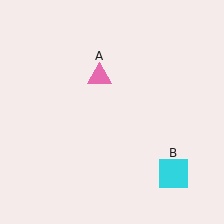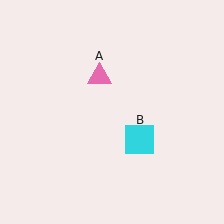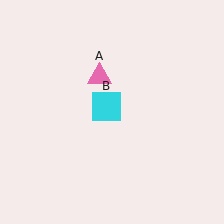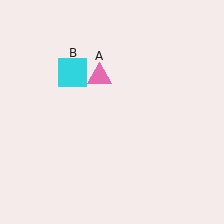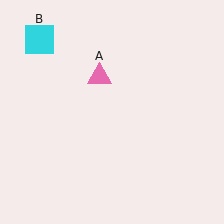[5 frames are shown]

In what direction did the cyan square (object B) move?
The cyan square (object B) moved up and to the left.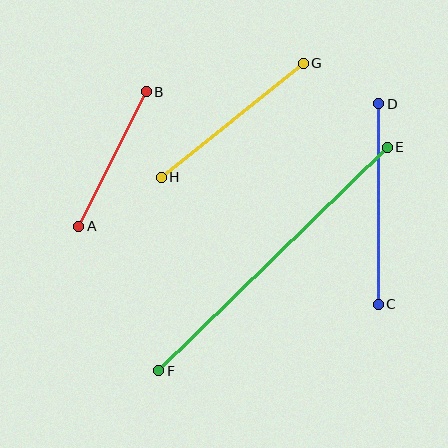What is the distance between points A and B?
The distance is approximately 150 pixels.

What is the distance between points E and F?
The distance is approximately 319 pixels.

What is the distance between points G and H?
The distance is approximately 182 pixels.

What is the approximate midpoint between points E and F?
The midpoint is at approximately (273, 259) pixels.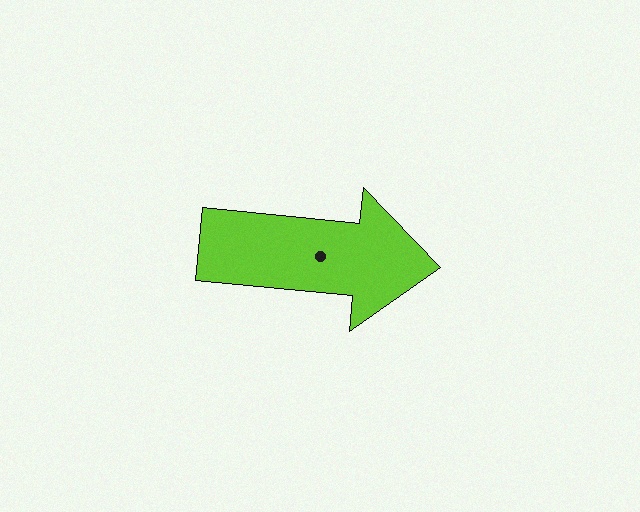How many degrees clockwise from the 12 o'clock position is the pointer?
Approximately 96 degrees.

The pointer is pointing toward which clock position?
Roughly 3 o'clock.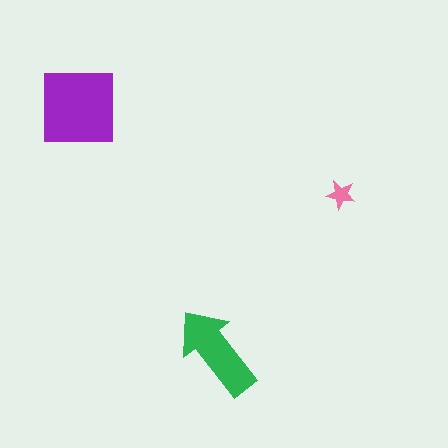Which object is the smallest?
The pink star.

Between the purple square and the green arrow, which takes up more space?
The purple square.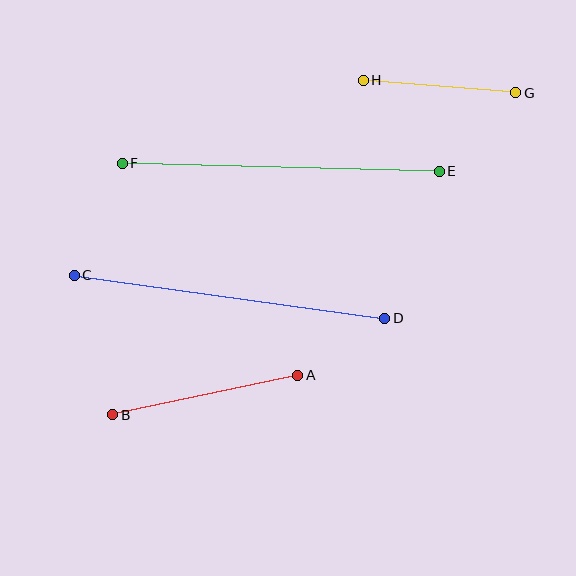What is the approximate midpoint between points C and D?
The midpoint is at approximately (229, 297) pixels.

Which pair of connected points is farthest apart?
Points E and F are farthest apart.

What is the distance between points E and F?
The distance is approximately 317 pixels.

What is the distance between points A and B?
The distance is approximately 189 pixels.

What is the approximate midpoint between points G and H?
The midpoint is at approximately (440, 87) pixels.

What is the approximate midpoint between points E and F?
The midpoint is at approximately (281, 167) pixels.